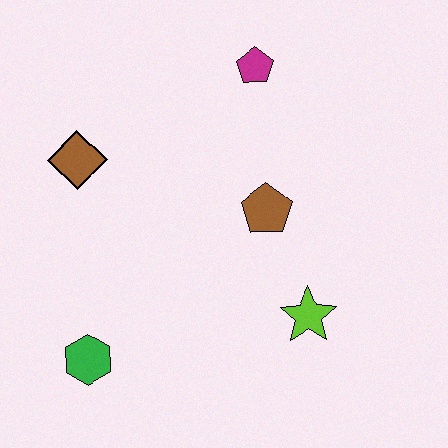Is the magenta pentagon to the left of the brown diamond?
No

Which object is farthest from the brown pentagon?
The green hexagon is farthest from the brown pentagon.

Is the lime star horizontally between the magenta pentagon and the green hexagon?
No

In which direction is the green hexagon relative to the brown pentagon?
The green hexagon is to the left of the brown pentagon.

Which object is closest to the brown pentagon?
The lime star is closest to the brown pentagon.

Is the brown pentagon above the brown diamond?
No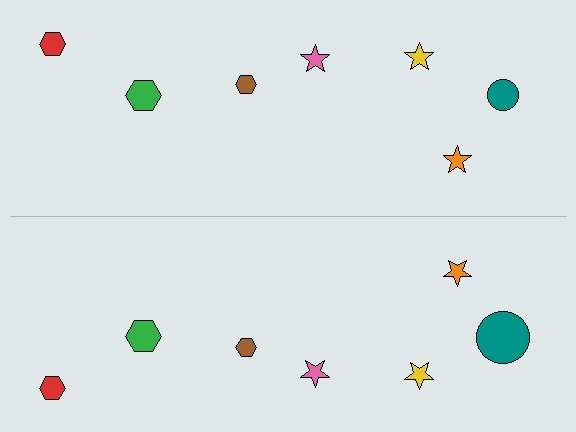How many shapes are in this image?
There are 14 shapes in this image.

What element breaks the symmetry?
The teal circle on the bottom side has a different size than its mirror counterpart.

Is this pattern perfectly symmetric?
No, the pattern is not perfectly symmetric. The teal circle on the bottom side has a different size than its mirror counterpart.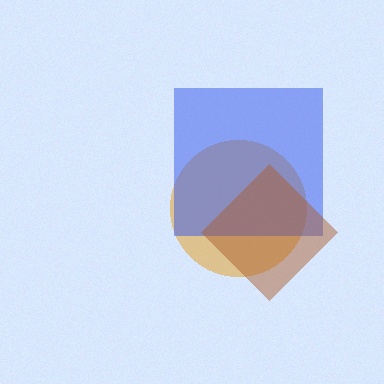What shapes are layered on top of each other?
The layered shapes are: an orange circle, a blue square, a brown diamond.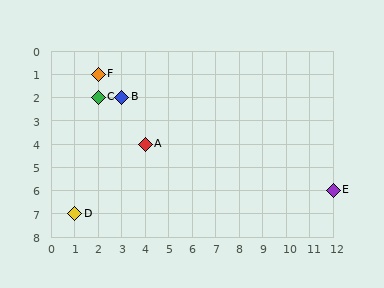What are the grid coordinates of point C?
Point C is at grid coordinates (2, 2).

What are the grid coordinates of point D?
Point D is at grid coordinates (1, 7).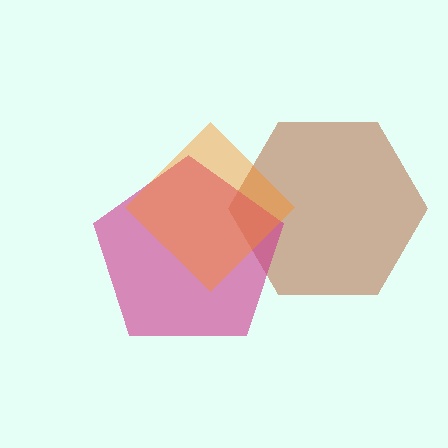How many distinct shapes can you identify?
There are 3 distinct shapes: a brown hexagon, a magenta pentagon, an orange diamond.